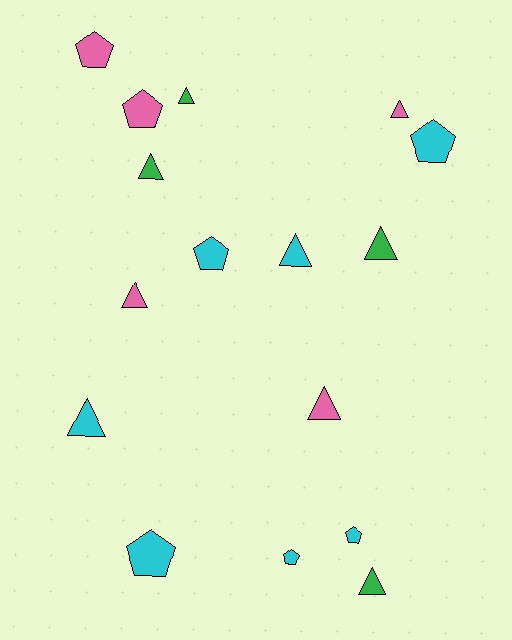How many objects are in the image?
There are 16 objects.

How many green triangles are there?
There are 4 green triangles.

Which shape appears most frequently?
Triangle, with 9 objects.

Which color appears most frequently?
Cyan, with 7 objects.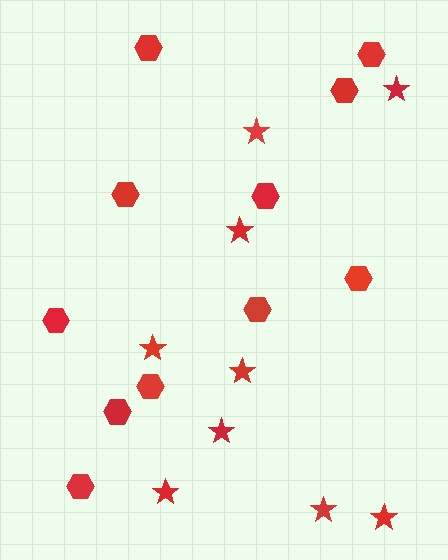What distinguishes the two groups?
There are 2 groups: one group of stars (9) and one group of hexagons (11).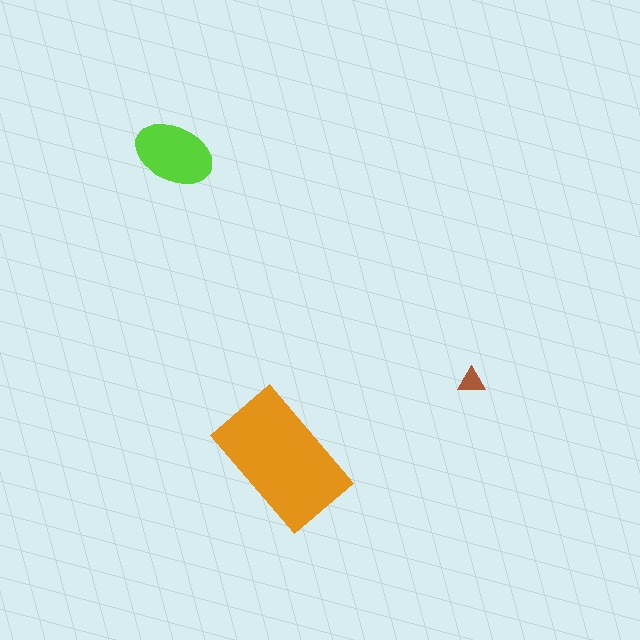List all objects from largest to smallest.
The orange rectangle, the lime ellipse, the brown triangle.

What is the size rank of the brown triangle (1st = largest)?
3rd.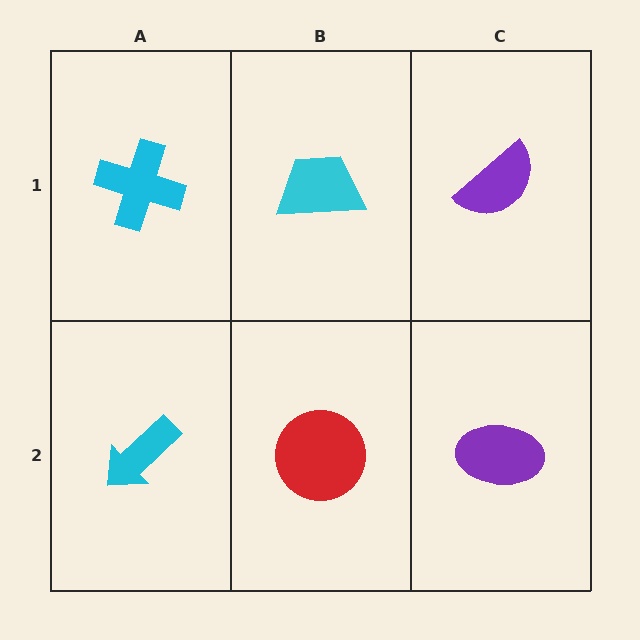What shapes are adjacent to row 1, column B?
A red circle (row 2, column B), a cyan cross (row 1, column A), a purple semicircle (row 1, column C).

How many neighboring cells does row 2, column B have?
3.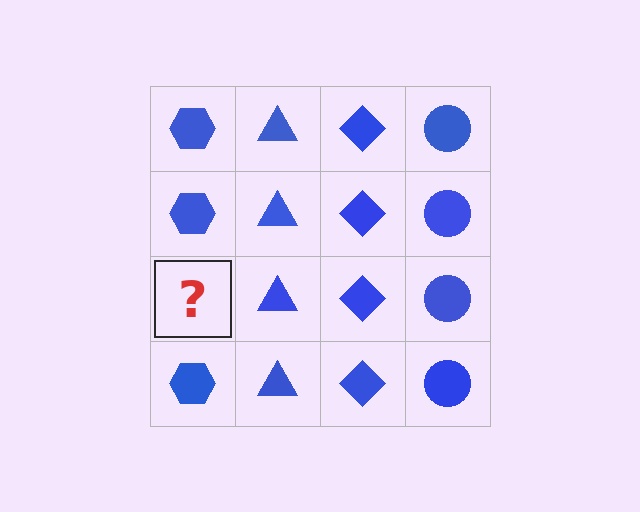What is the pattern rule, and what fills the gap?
The rule is that each column has a consistent shape. The gap should be filled with a blue hexagon.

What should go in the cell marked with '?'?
The missing cell should contain a blue hexagon.